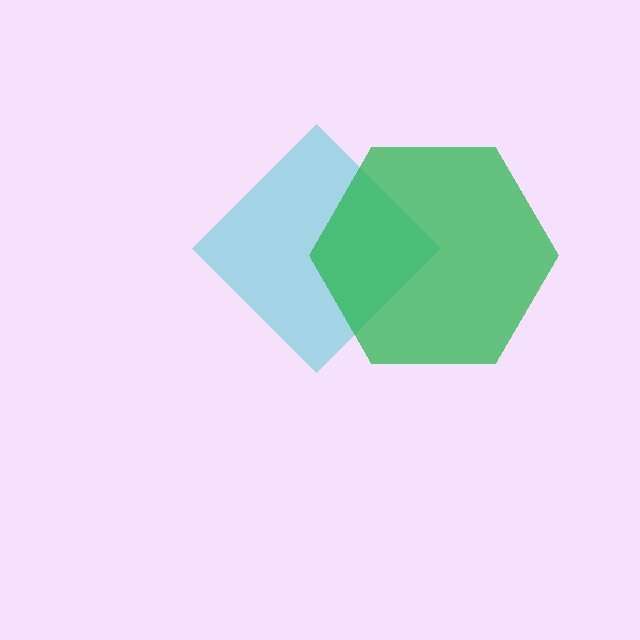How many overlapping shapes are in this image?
There are 2 overlapping shapes in the image.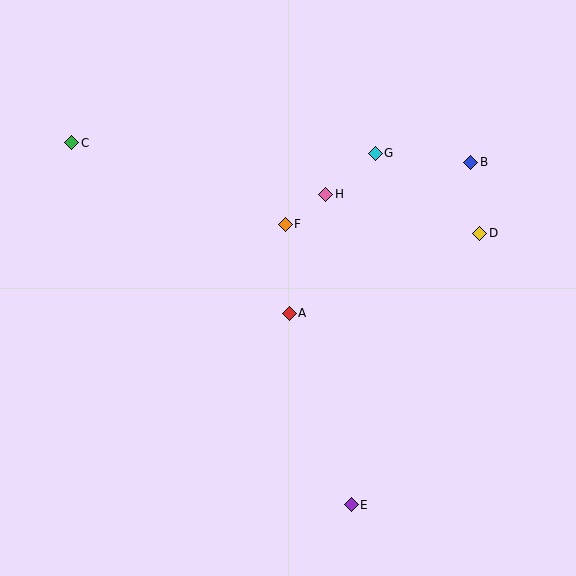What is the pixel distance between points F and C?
The distance between F and C is 228 pixels.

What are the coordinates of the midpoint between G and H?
The midpoint between G and H is at (351, 174).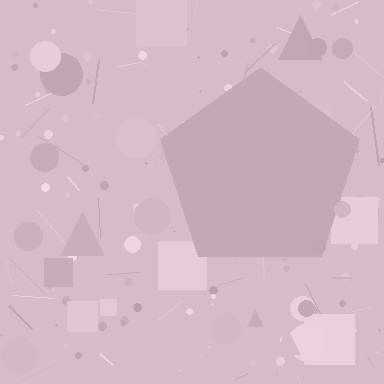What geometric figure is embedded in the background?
A pentagon is embedded in the background.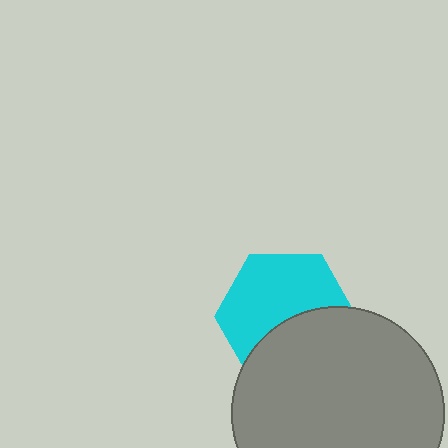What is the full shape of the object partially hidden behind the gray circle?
The partially hidden object is a cyan hexagon.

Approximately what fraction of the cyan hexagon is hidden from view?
Roughly 41% of the cyan hexagon is hidden behind the gray circle.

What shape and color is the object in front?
The object in front is a gray circle.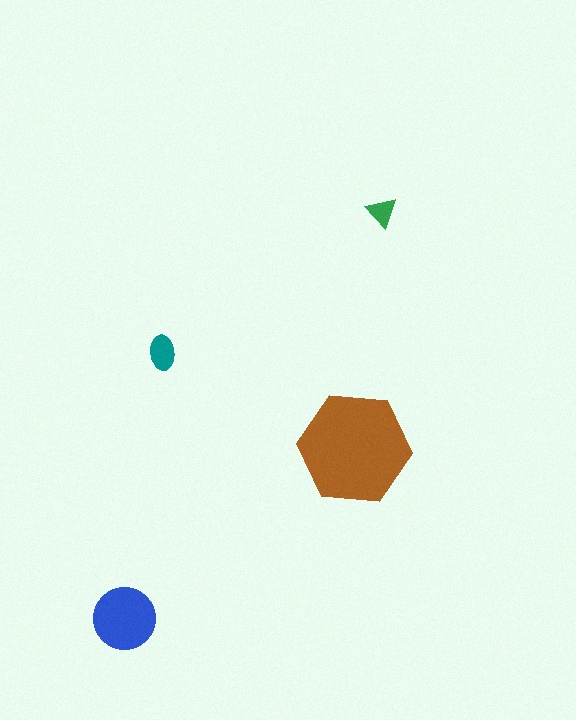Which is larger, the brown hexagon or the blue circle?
The brown hexagon.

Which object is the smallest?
The green triangle.